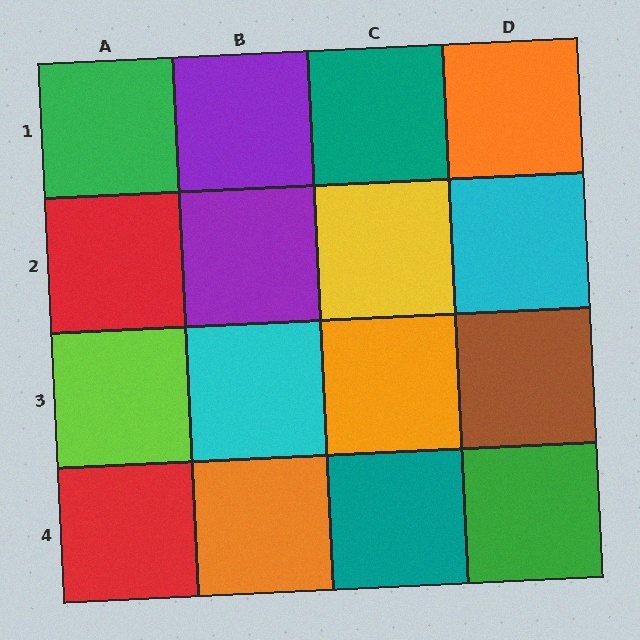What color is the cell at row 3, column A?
Lime.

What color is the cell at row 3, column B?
Cyan.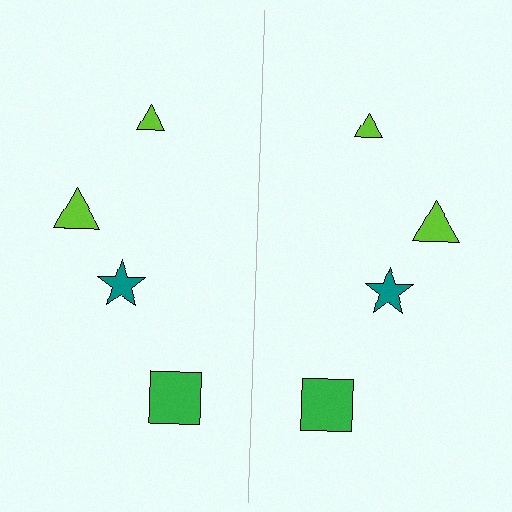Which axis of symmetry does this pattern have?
The pattern has a vertical axis of symmetry running through the center of the image.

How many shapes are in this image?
There are 8 shapes in this image.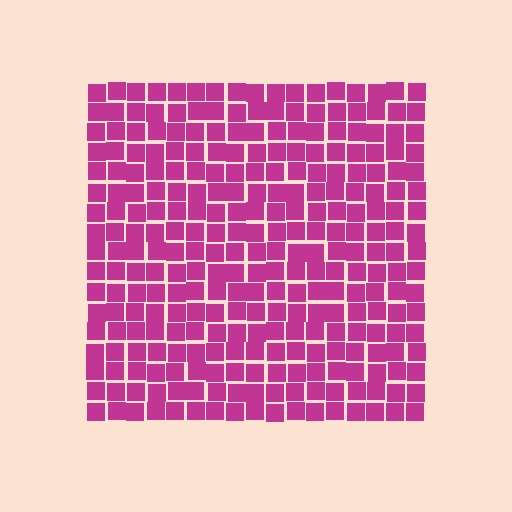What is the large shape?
The large shape is a square.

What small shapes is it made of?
It is made of small squares.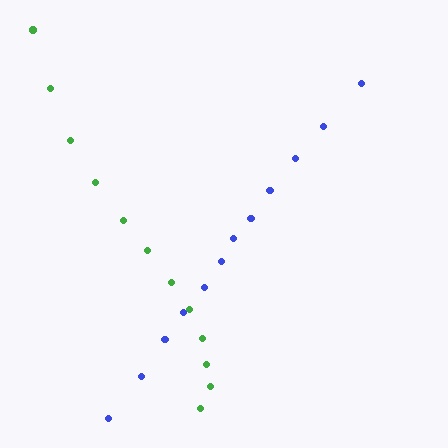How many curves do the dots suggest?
There are 2 distinct paths.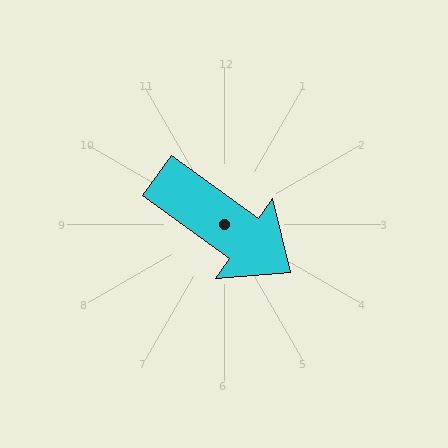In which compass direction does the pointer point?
Southeast.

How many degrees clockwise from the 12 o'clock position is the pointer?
Approximately 126 degrees.